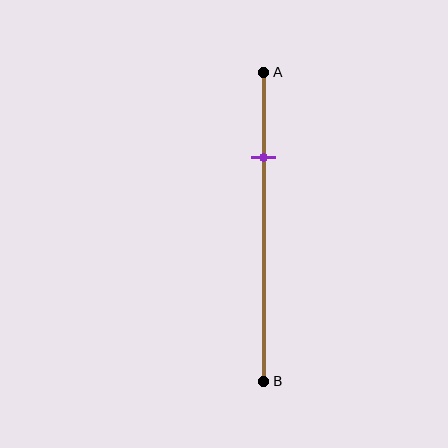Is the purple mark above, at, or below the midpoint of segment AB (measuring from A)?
The purple mark is above the midpoint of segment AB.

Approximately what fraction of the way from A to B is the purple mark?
The purple mark is approximately 30% of the way from A to B.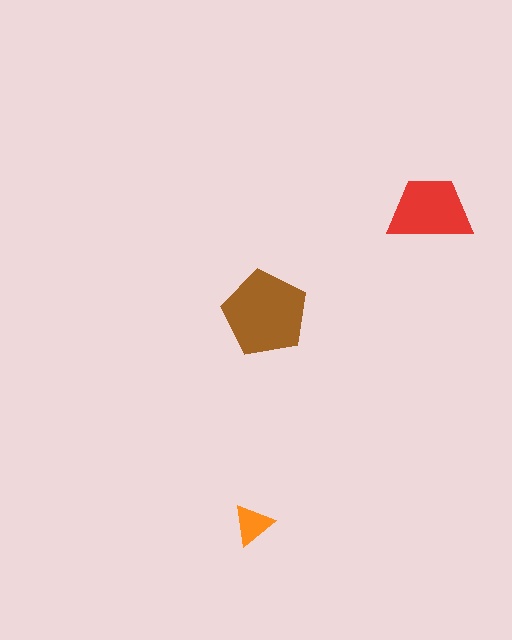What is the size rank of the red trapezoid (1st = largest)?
2nd.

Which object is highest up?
The red trapezoid is topmost.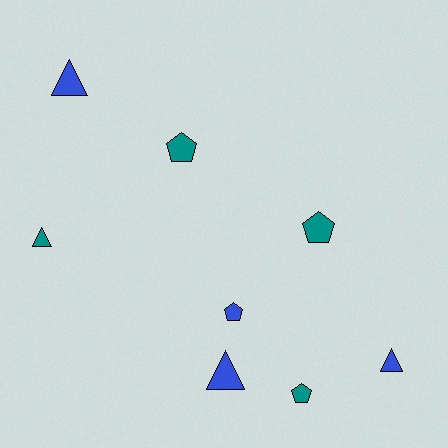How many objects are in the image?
There are 8 objects.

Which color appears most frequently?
Blue, with 4 objects.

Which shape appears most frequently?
Pentagon, with 4 objects.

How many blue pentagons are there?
There is 1 blue pentagon.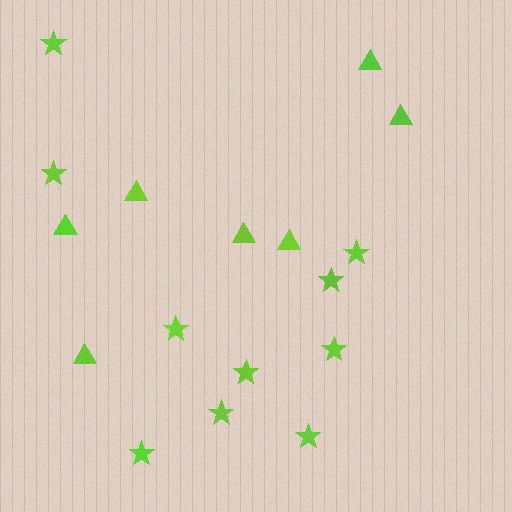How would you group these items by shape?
There are 2 groups: one group of triangles (7) and one group of stars (10).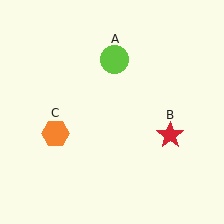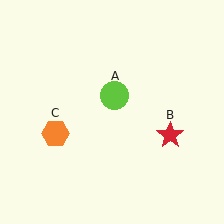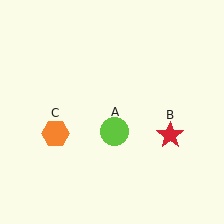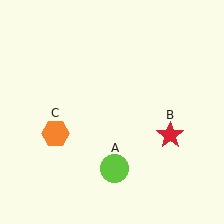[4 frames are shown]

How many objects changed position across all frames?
1 object changed position: lime circle (object A).